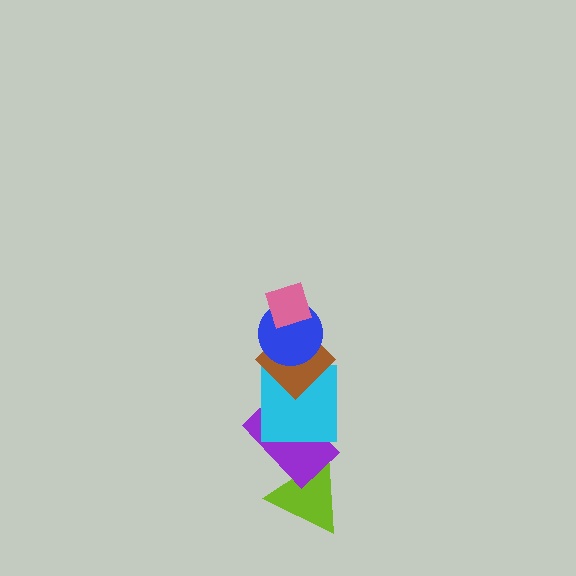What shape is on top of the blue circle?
The pink diamond is on top of the blue circle.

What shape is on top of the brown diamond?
The blue circle is on top of the brown diamond.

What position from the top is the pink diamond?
The pink diamond is 1st from the top.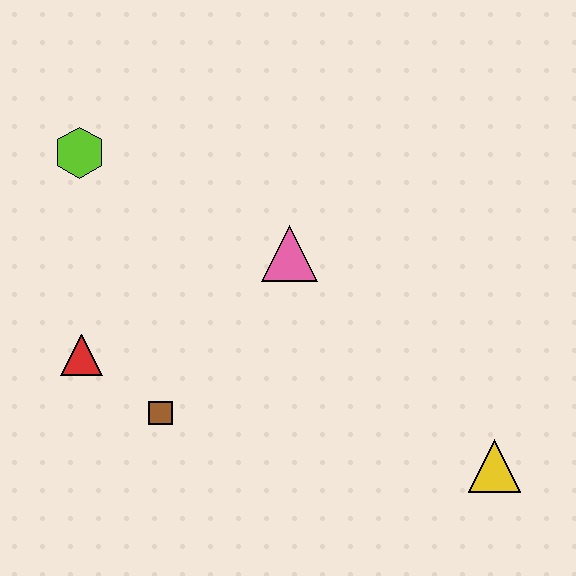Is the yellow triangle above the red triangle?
No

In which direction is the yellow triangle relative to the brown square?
The yellow triangle is to the right of the brown square.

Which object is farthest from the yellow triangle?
The lime hexagon is farthest from the yellow triangle.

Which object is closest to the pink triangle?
The brown square is closest to the pink triangle.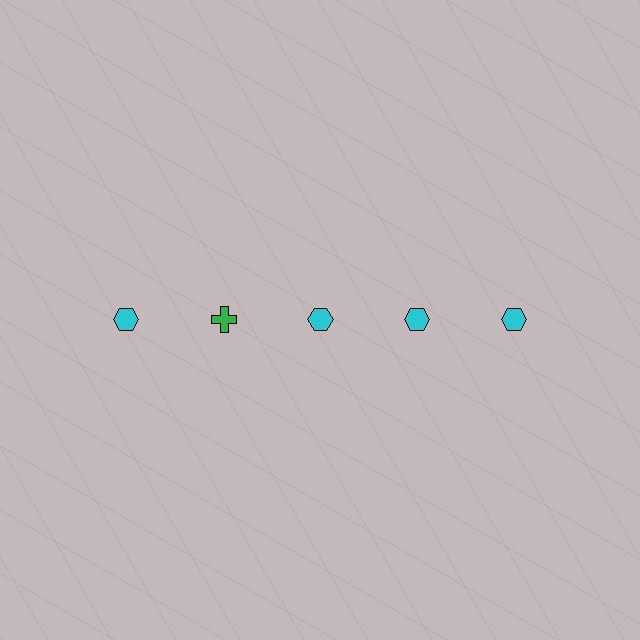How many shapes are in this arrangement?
There are 5 shapes arranged in a grid pattern.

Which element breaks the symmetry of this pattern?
The green cross in the top row, second from left column breaks the symmetry. All other shapes are cyan hexagons.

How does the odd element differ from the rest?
It differs in both color (green instead of cyan) and shape (cross instead of hexagon).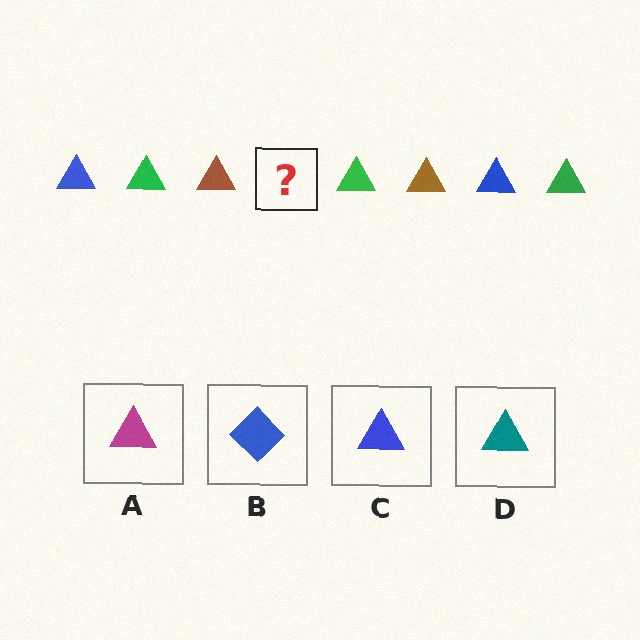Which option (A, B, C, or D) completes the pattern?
C.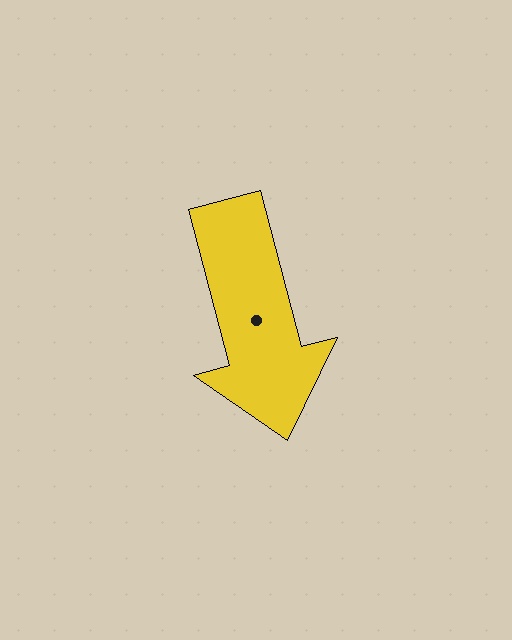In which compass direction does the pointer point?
South.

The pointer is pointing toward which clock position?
Roughly 6 o'clock.